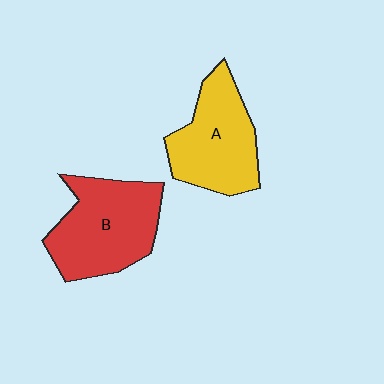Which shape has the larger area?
Shape B (red).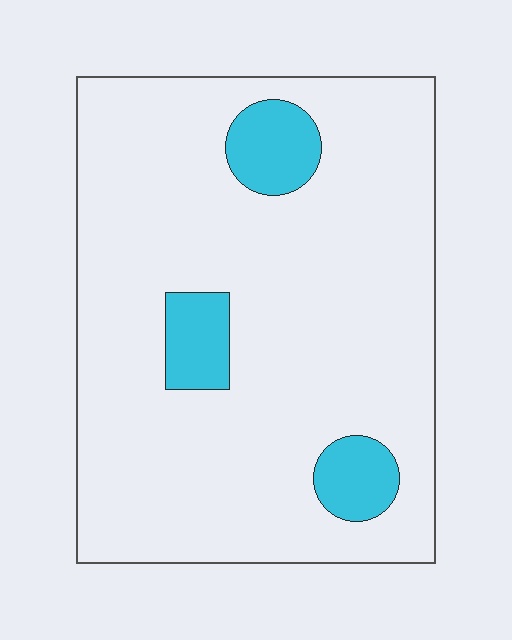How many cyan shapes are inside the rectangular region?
3.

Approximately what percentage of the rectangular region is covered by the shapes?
Approximately 10%.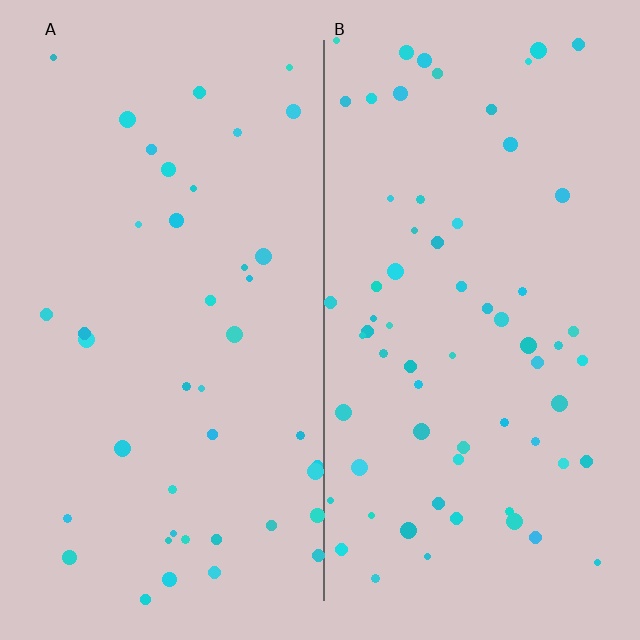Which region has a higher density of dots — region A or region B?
B (the right).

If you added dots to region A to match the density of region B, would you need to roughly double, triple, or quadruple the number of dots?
Approximately double.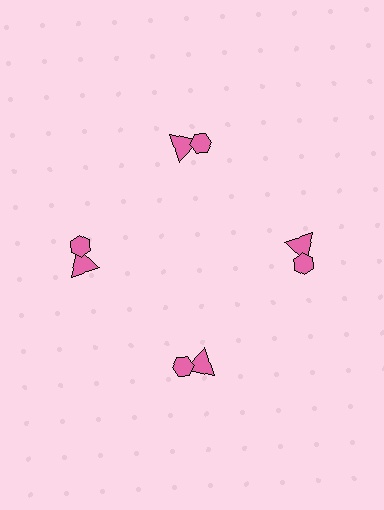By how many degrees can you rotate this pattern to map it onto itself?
The pattern maps onto itself every 90 degrees of rotation.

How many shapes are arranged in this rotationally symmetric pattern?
There are 8 shapes, arranged in 4 groups of 2.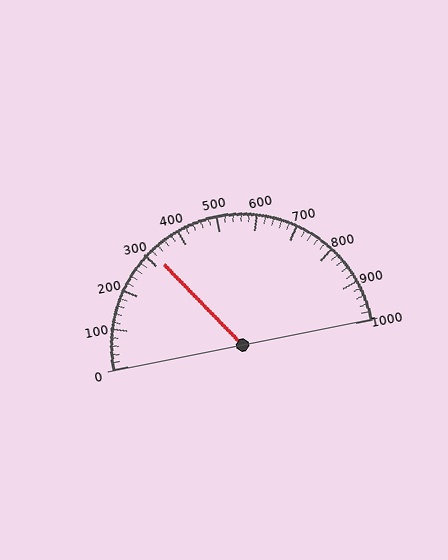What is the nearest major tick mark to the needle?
The nearest major tick mark is 300.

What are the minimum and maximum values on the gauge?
The gauge ranges from 0 to 1000.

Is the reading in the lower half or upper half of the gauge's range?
The reading is in the lower half of the range (0 to 1000).